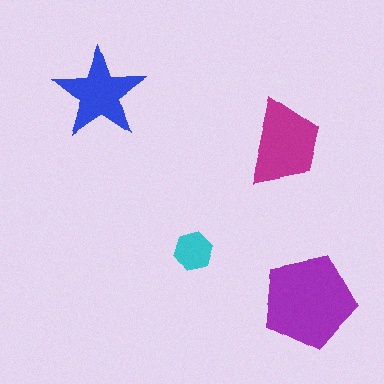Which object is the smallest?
The cyan hexagon.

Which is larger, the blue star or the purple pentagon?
The purple pentagon.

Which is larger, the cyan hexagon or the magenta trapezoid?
The magenta trapezoid.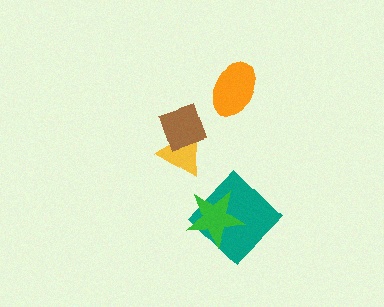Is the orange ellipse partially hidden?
No, no other shape covers it.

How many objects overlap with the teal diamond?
1 object overlaps with the teal diamond.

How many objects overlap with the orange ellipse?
0 objects overlap with the orange ellipse.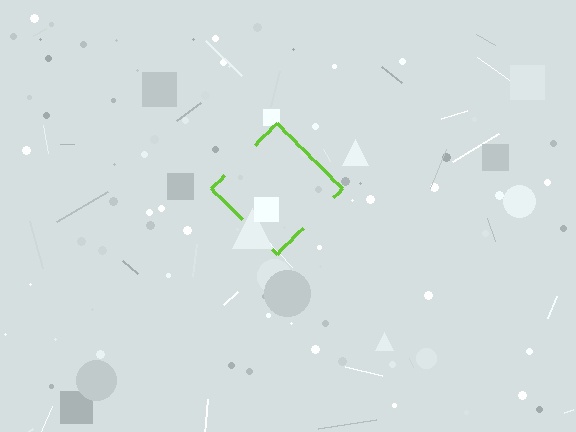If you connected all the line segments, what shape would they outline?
They would outline a diamond.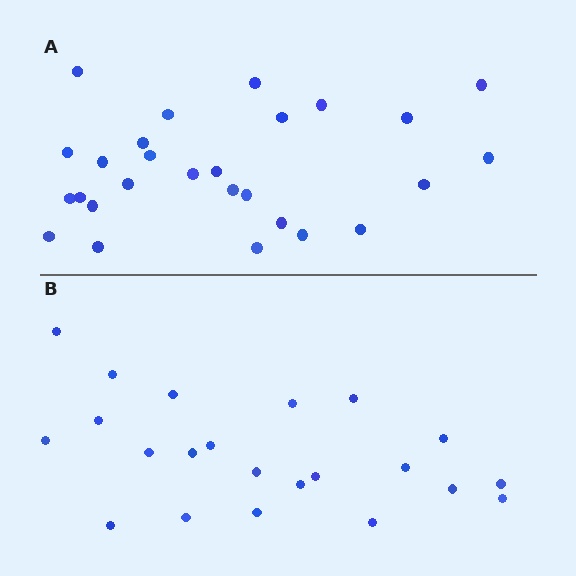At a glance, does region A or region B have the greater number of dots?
Region A (the top region) has more dots.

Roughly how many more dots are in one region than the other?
Region A has about 5 more dots than region B.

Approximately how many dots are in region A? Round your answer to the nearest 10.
About 30 dots. (The exact count is 27, which rounds to 30.)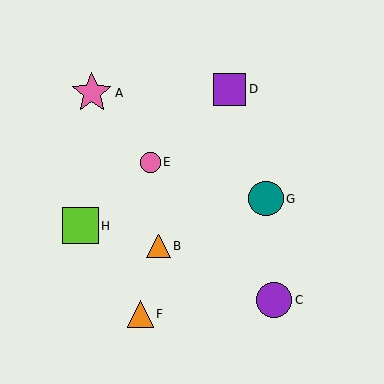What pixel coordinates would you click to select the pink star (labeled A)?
Click at (92, 93) to select the pink star A.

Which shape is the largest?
The pink star (labeled A) is the largest.